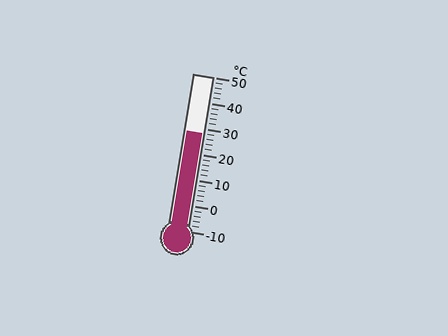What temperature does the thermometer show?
The thermometer shows approximately 28°C.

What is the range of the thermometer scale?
The thermometer scale ranges from -10°C to 50°C.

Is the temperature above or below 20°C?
The temperature is above 20°C.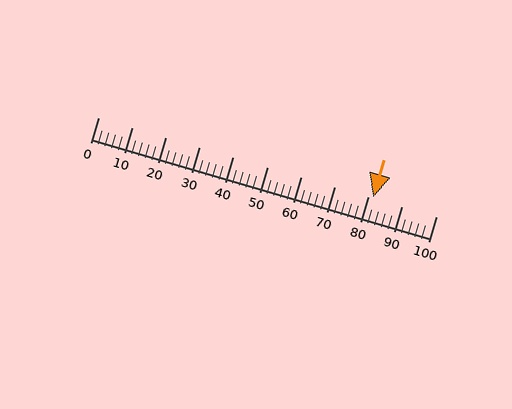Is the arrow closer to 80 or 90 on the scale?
The arrow is closer to 80.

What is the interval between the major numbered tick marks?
The major tick marks are spaced 10 units apart.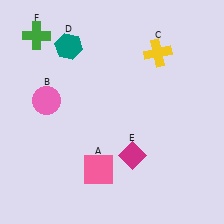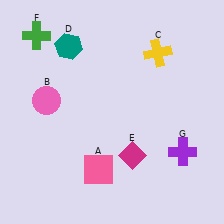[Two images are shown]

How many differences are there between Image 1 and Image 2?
There is 1 difference between the two images.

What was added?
A purple cross (G) was added in Image 2.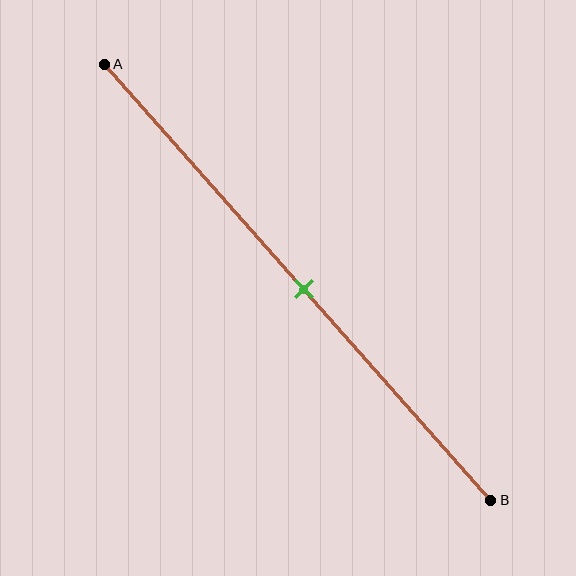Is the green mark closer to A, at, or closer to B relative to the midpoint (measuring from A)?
The green mark is approximately at the midpoint of segment AB.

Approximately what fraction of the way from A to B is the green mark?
The green mark is approximately 50% of the way from A to B.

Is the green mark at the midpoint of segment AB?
Yes, the mark is approximately at the midpoint.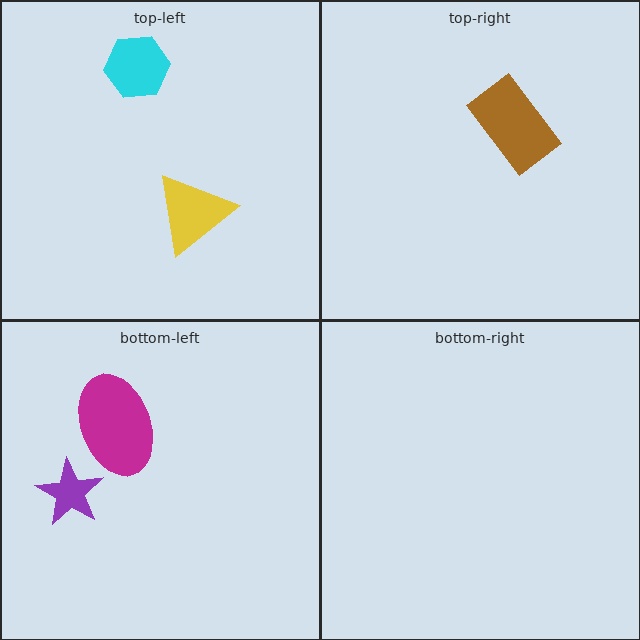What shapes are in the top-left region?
The cyan hexagon, the yellow triangle.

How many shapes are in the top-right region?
1.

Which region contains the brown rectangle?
The top-right region.